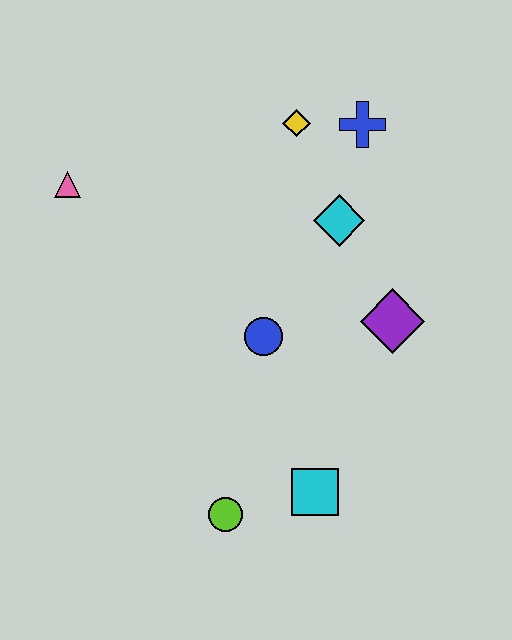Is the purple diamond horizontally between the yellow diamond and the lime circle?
No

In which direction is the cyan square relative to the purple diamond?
The cyan square is below the purple diamond.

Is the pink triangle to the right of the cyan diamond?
No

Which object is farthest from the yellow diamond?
The lime circle is farthest from the yellow diamond.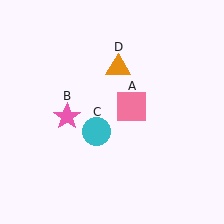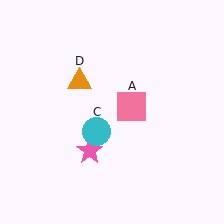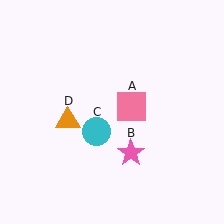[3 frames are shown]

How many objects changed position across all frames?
2 objects changed position: pink star (object B), orange triangle (object D).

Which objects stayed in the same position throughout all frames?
Pink square (object A) and cyan circle (object C) remained stationary.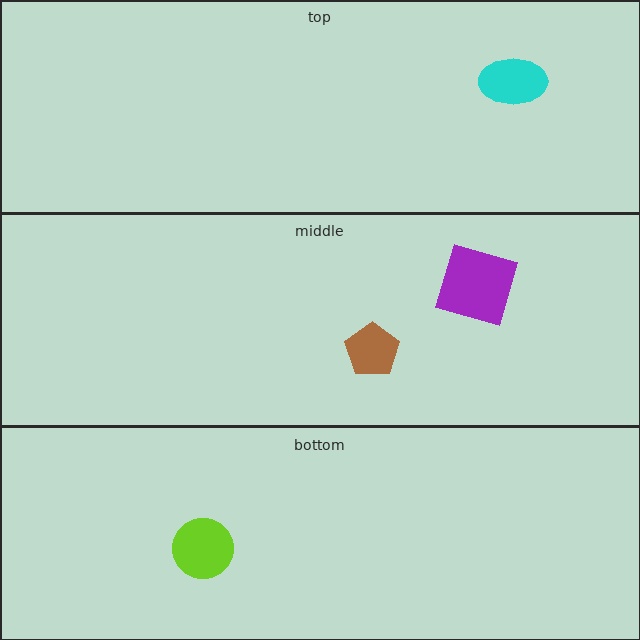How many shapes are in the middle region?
2.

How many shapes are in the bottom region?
1.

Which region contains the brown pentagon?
The middle region.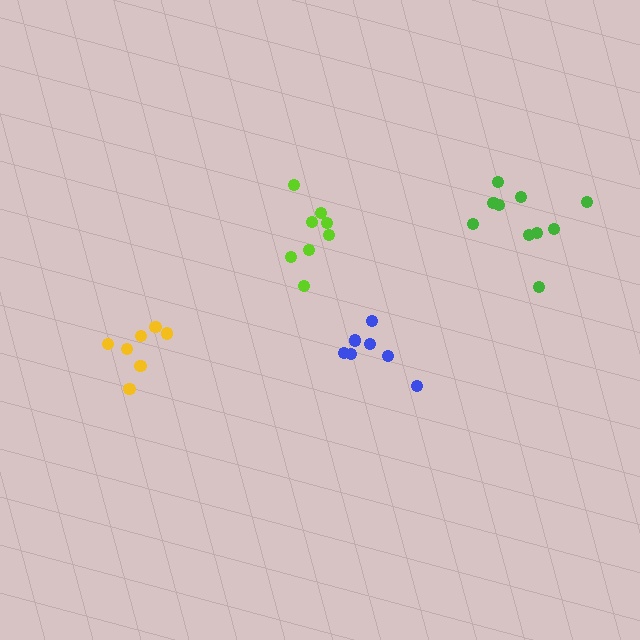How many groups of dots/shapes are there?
There are 4 groups.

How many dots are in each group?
Group 1: 8 dots, Group 2: 7 dots, Group 3: 10 dots, Group 4: 7 dots (32 total).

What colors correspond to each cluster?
The clusters are colored: lime, yellow, green, blue.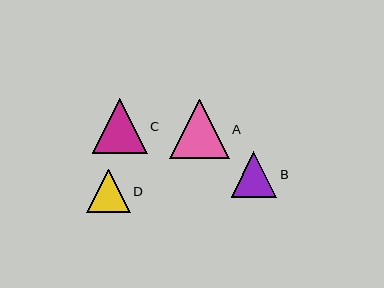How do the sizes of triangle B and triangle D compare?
Triangle B and triangle D are approximately the same size.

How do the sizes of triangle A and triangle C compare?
Triangle A and triangle C are approximately the same size.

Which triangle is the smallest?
Triangle D is the smallest with a size of approximately 44 pixels.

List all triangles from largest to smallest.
From largest to smallest: A, C, B, D.